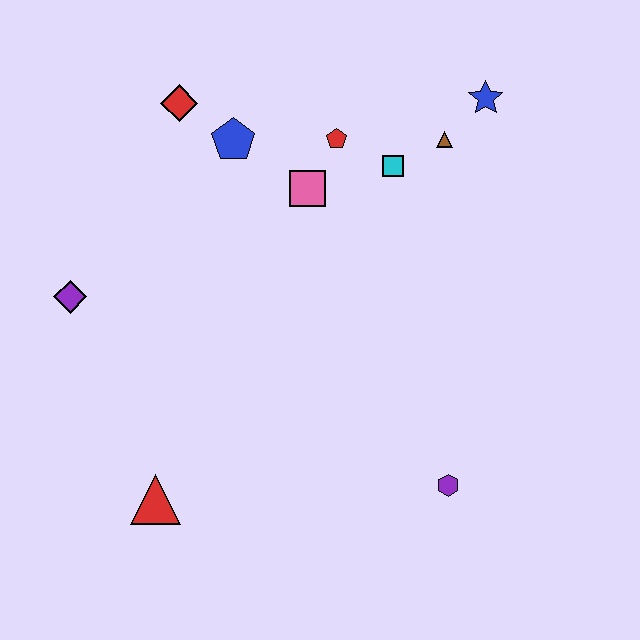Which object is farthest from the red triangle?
The blue star is farthest from the red triangle.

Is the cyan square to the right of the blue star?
No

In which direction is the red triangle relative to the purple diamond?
The red triangle is below the purple diamond.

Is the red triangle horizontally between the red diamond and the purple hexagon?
No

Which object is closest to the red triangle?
The purple diamond is closest to the red triangle.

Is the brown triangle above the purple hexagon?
Yes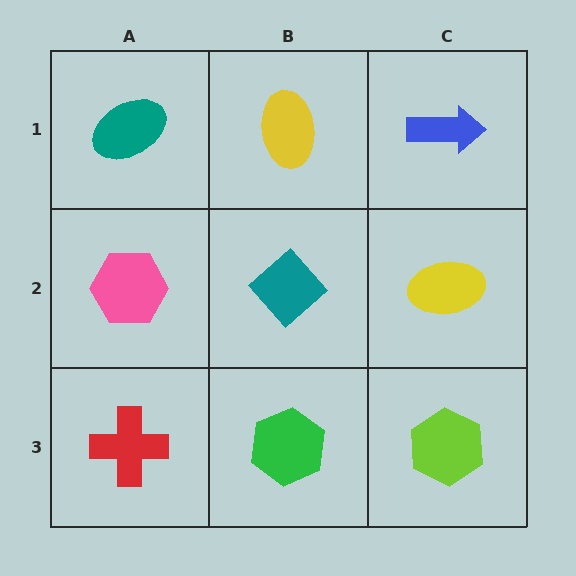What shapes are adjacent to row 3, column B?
A teal diamond (row 2, column B), a red cross (row 3, column A), a lime hexagon (row 3, column C).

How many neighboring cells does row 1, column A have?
2.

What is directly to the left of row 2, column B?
A pink hexagon.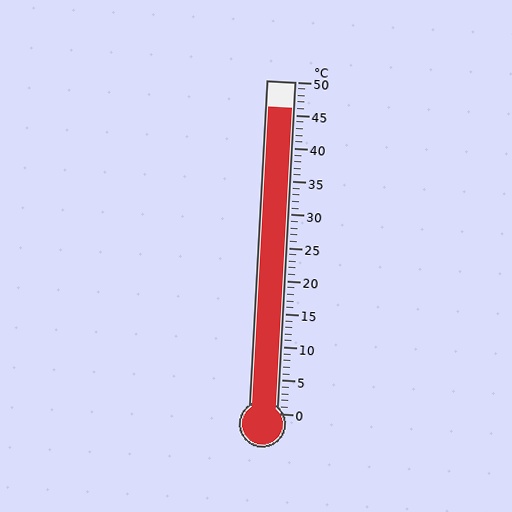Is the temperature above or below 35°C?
The temperature is above 35°C.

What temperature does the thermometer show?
The thermometer shows approximately 46°C.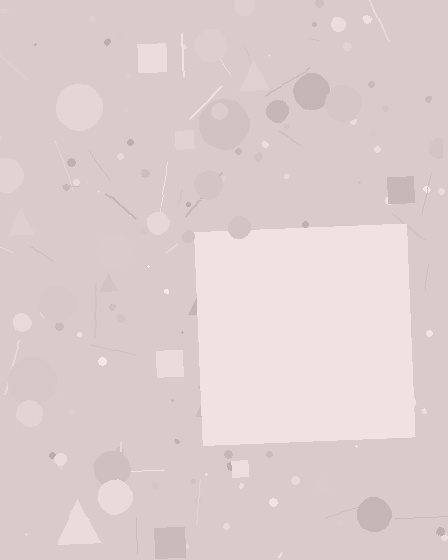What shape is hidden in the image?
A square is hidden in the image.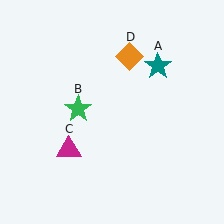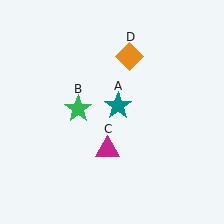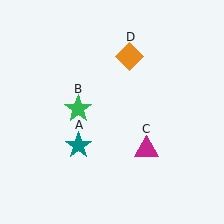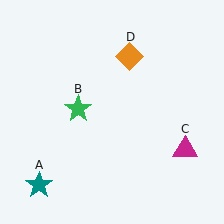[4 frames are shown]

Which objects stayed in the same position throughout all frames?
Green star (object B) and orange diamond (object D) remained stationary.